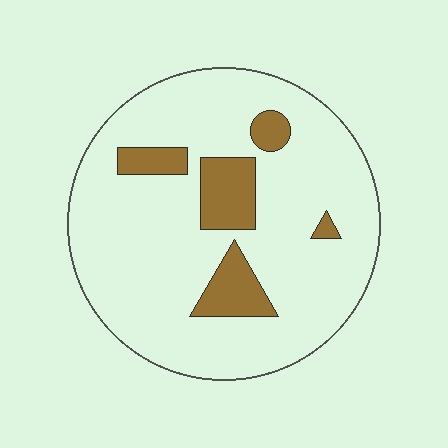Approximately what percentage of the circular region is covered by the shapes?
Approximately 15%.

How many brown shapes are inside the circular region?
5.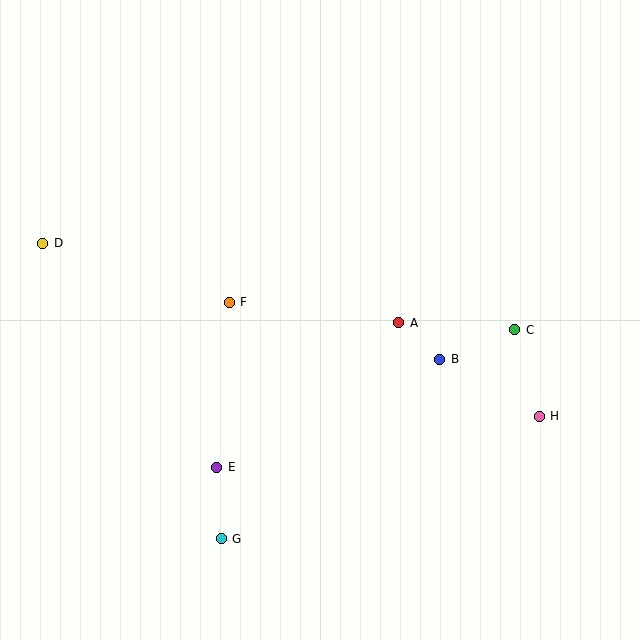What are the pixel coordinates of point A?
Point A is at (399, 323).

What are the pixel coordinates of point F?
Point F is at (229, 302).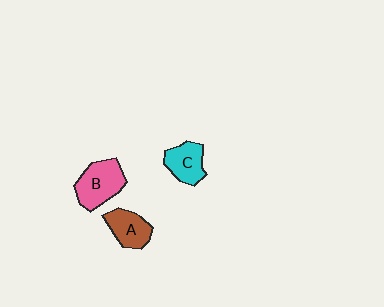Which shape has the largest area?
Shape B (pink).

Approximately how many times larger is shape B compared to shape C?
Approximately 1.4 times.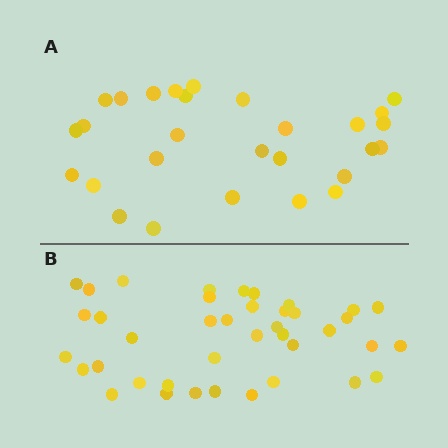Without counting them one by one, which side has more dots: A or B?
Region B (the bottom region) has more dots.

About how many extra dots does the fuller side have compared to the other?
Region B has roughly 12 or so more dots than region A.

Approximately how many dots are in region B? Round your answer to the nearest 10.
About 40 dots.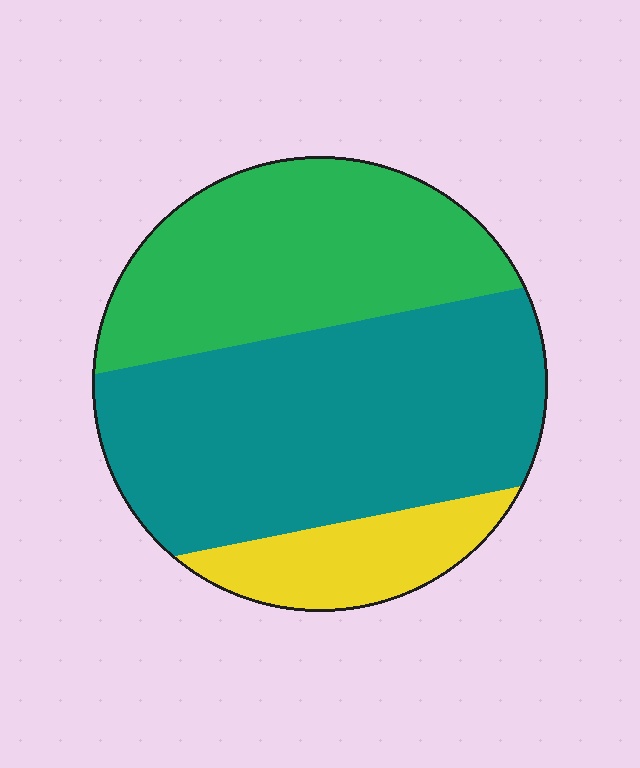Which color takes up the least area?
Yellow, at roughly 15%.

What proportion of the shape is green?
Green covers 35% of the shape.